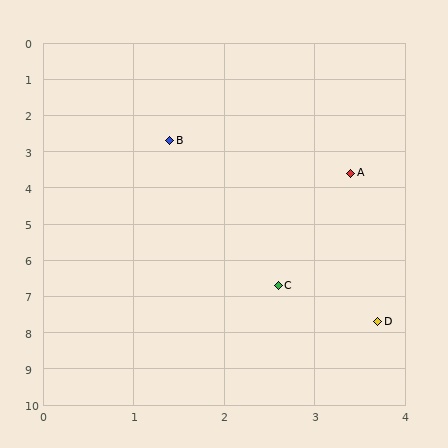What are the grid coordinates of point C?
Point C is at approximately (2.6, 6.7).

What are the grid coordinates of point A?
Point A is at approximately (3.4, 3.6).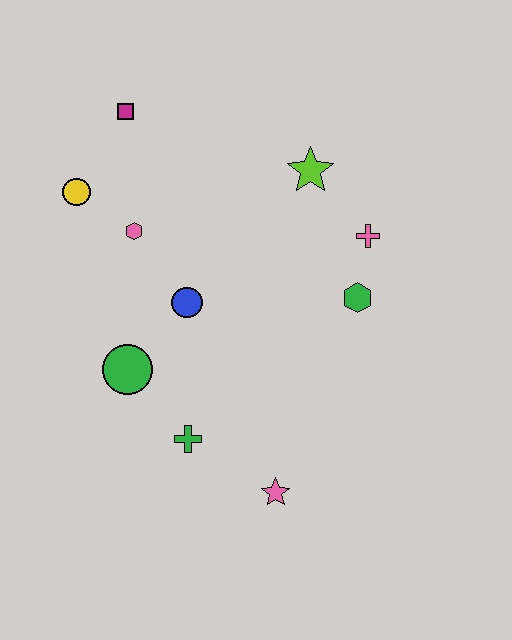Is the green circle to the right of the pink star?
No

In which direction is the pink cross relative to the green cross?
The pink cross is above the green cross.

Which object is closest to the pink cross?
The green hexagon is closest to the pink cross.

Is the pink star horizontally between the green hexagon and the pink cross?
No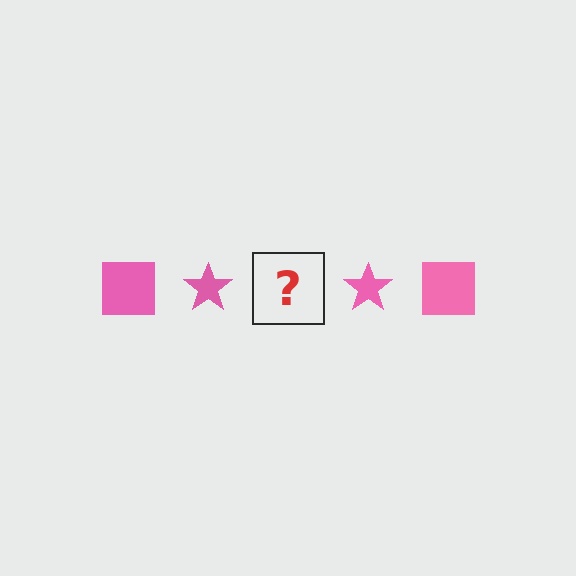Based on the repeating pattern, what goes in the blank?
The blank should be a pink square.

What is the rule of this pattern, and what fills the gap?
The rule is that the pattern cycles through square, star shapes in pink. The gap should be filled with a pink square.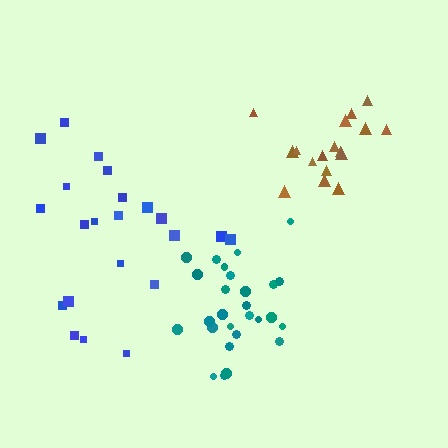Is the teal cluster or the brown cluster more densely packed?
Teal.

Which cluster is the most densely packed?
Teal.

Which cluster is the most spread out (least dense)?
Blue.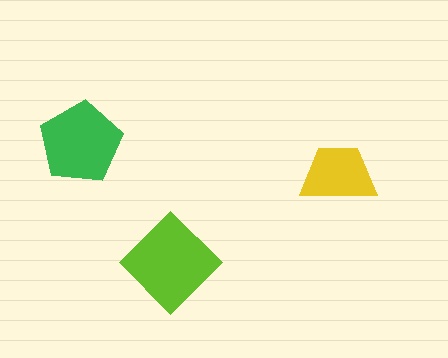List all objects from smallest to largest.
The yellow trapezoid, the green pentagon, the lime diamond.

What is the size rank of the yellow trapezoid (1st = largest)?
3rd.